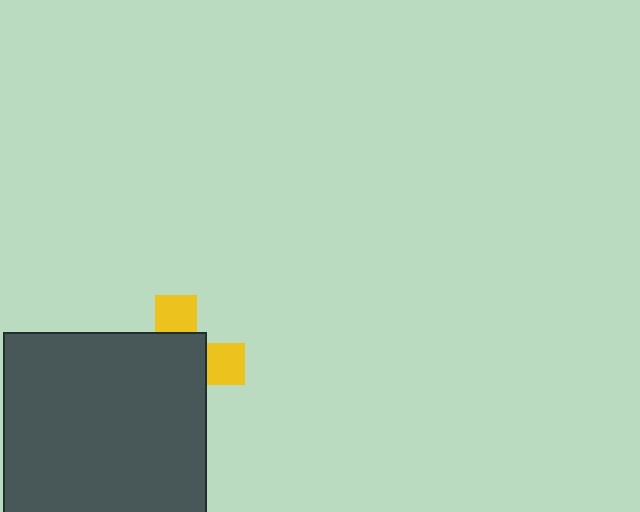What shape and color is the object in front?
The object in front is a dark gray square.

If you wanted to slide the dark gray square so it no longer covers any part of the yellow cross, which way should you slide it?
Slide it toward the lower-left — that is the most direct way to separate the two shapes.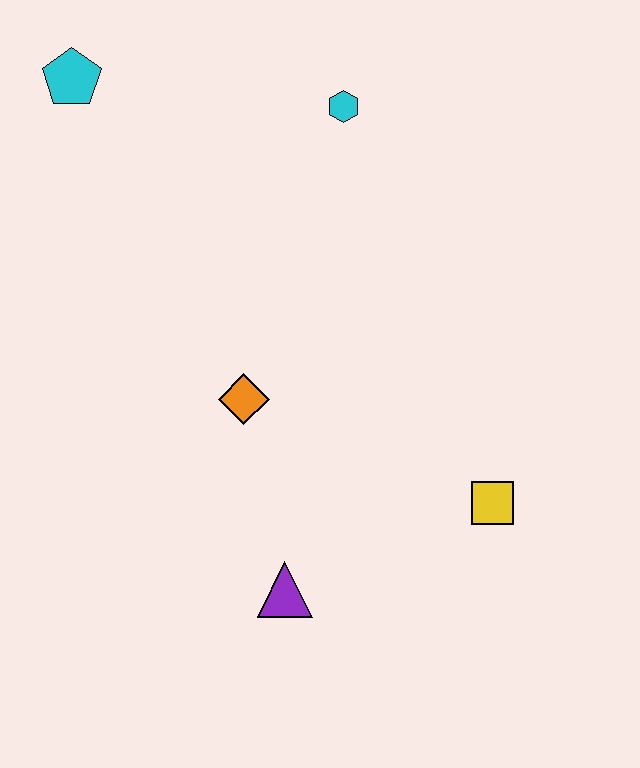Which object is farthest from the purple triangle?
The cyan pentagon is farthest from the purple triangle.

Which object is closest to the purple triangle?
The orange diamond is closest to the purple triangle.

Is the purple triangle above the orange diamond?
No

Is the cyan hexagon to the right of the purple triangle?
Yes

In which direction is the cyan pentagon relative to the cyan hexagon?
The cyan pentagon is to the left of the cyan hexagon.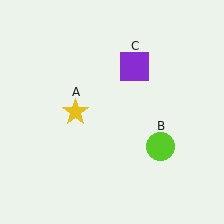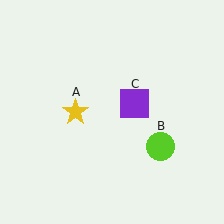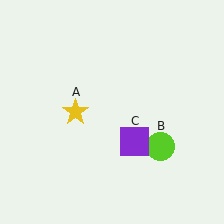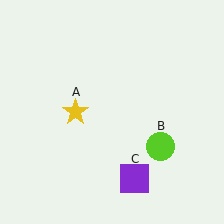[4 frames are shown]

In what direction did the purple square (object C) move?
The purple square (object C) moved down.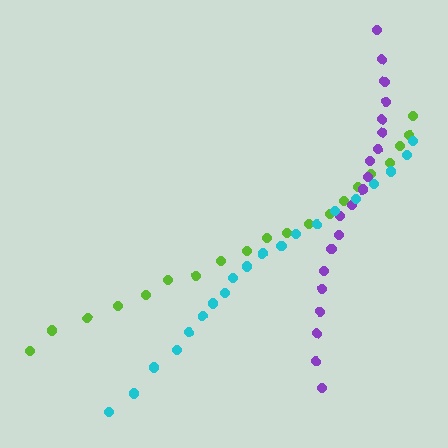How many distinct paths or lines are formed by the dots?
There are 3 distinct paths.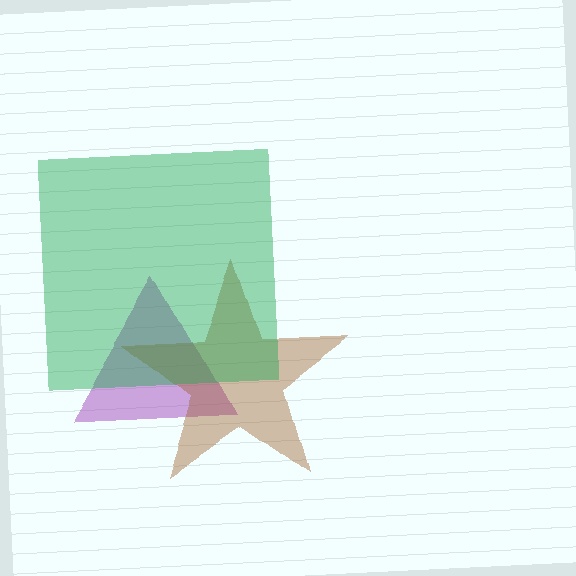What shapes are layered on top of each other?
The layered shapes are: a purple triangle, a brown star, a green square.